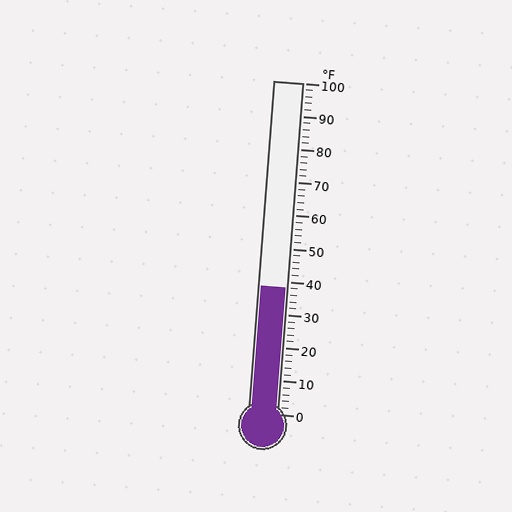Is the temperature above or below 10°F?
The temperature is above 10°F.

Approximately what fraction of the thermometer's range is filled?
The thermometer is filled to approximately 40% of its range.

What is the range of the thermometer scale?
The thermometer scale ranges from 0°F to 100°F.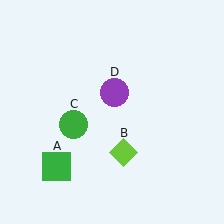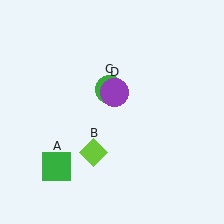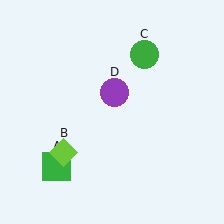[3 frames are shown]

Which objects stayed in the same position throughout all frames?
Green square (object A) and purple circle (object D) remained stationary.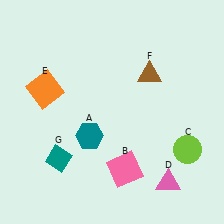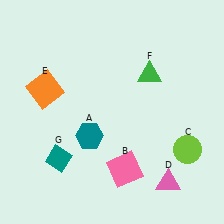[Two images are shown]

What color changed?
The triangle (F) changed from brown in Image 1 to green in Image 2.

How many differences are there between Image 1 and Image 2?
There is 1 difference between the two images.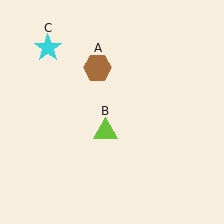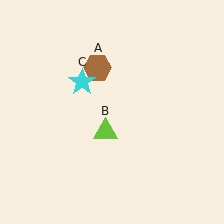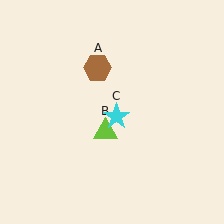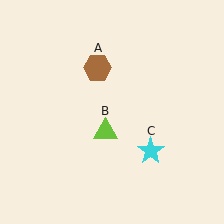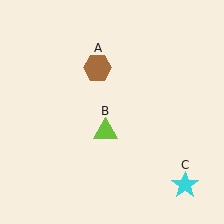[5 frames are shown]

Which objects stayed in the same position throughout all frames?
Brown hexagon (object A) and lime triangle (object B) remained stationary.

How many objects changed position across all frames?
1 object changed position: cyan star (object C).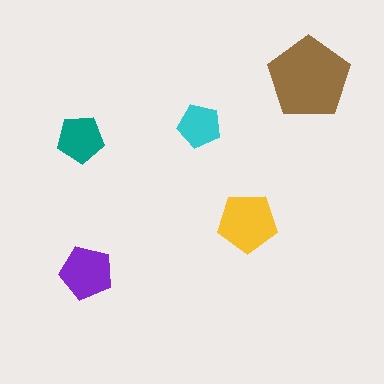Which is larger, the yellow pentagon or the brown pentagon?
The brown one.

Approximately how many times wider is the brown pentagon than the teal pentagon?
About 1.5 times wider.